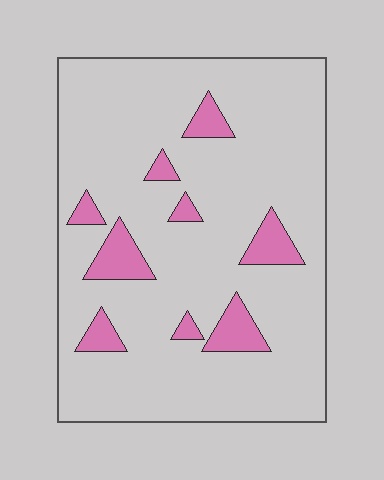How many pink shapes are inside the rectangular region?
9.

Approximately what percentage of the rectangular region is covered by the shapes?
Approximately 10%.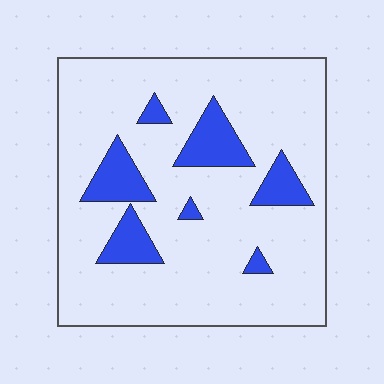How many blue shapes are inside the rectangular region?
7.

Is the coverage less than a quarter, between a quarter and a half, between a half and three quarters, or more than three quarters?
Less than a quarter.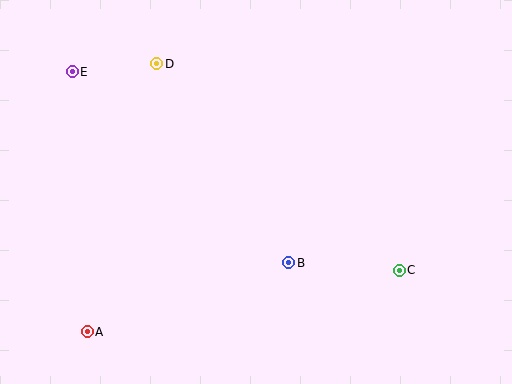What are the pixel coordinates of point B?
Point B is at (289, 263).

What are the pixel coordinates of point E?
Point E is at (72, 72).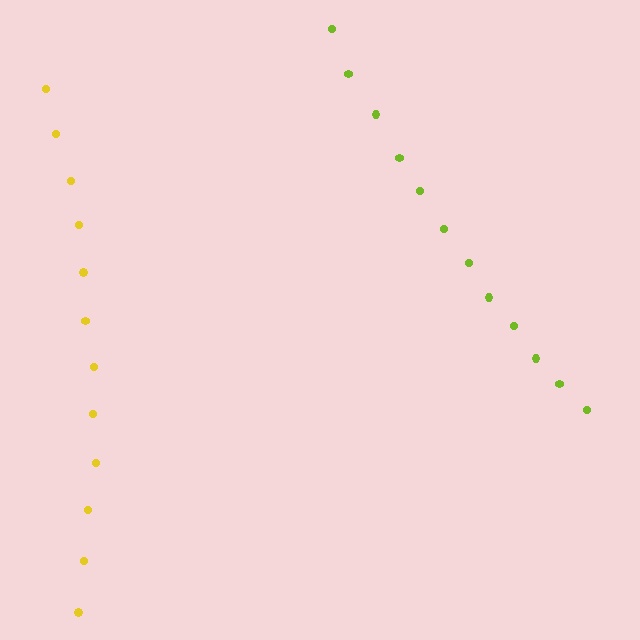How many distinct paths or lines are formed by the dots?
There are 2 distinct paths.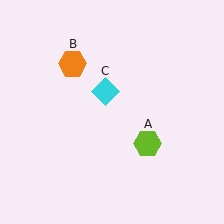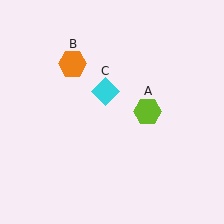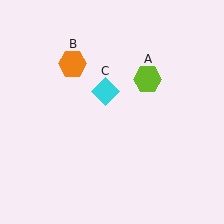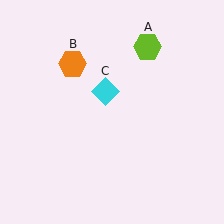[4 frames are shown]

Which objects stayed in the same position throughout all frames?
Orange hexagon (object B) and cyan diamond (object C) remained stationary.